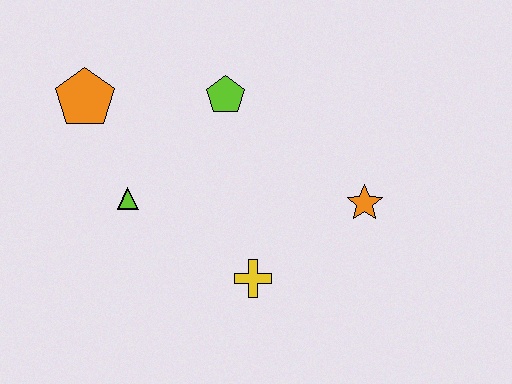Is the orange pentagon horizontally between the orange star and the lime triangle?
No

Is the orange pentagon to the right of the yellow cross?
No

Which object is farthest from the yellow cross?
The orange pentagon is farthest from the yellow cross.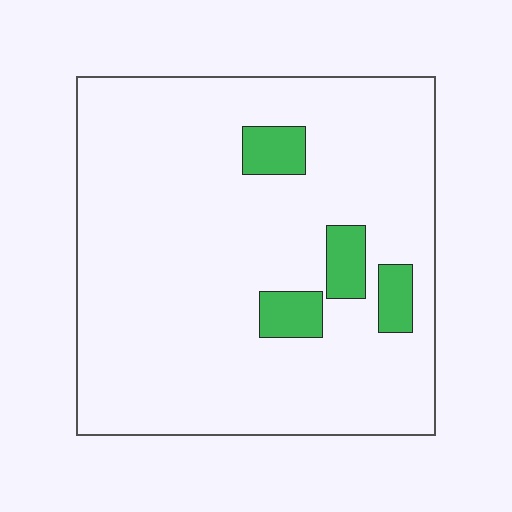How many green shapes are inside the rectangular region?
4.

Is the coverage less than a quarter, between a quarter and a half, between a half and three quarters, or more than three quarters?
Less than a quarter.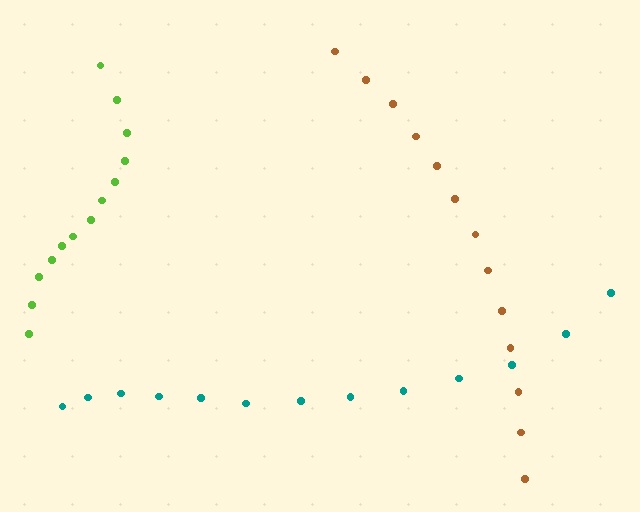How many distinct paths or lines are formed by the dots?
There are 3 distinct paths.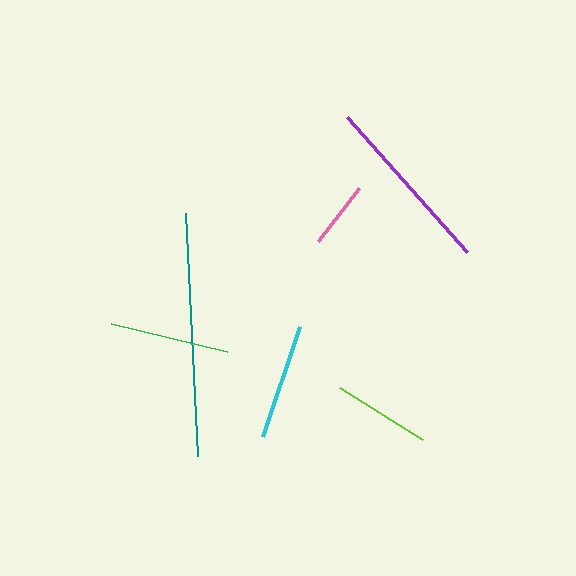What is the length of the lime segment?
The lime segment is approximately 98 pixels long.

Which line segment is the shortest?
The pink line is the shortest at approximately 67 pixels.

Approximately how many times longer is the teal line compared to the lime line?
The teal line is approximately 2.5 times the length of the lime line.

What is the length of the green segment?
The green segment is approximately 119 pixels long.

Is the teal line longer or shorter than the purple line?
The teal line is longer than the purple line.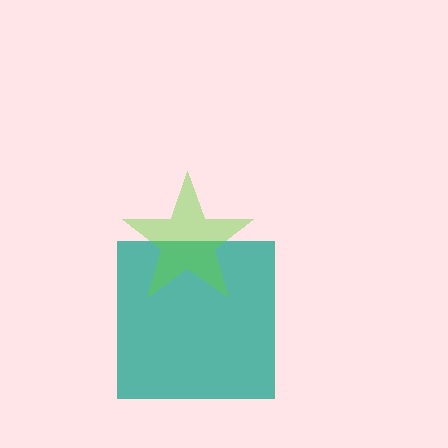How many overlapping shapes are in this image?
There are 2 overlapping shapes in the image.